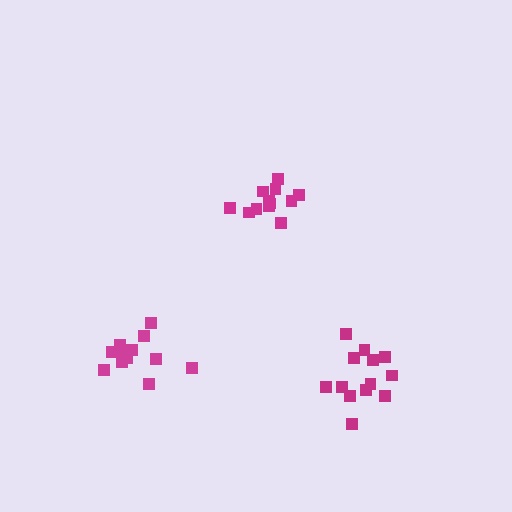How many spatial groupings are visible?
There are 3 spatial groupings.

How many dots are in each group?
Group 1: 13 dots, Group 2: 12 dots, Group 3: 12 dots (37 total).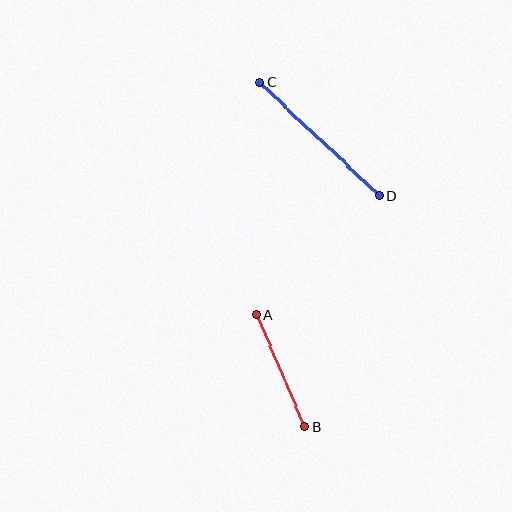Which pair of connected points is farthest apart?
Points C and D are farthest apart.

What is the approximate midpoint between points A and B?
The midpoint is at approximately (281, 371) pixels.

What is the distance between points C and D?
The distance is approximately 165 pixels.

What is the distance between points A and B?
The distance is approximately 122 pixels.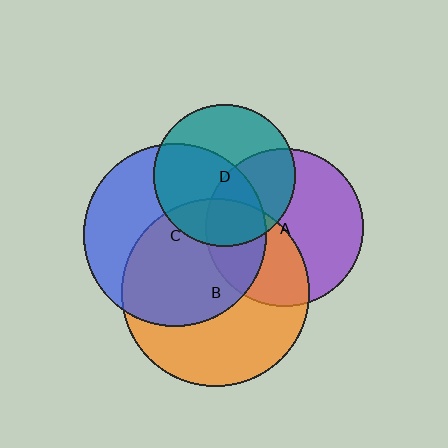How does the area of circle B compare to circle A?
Approximately 1.4 times.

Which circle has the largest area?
Circle B (orange).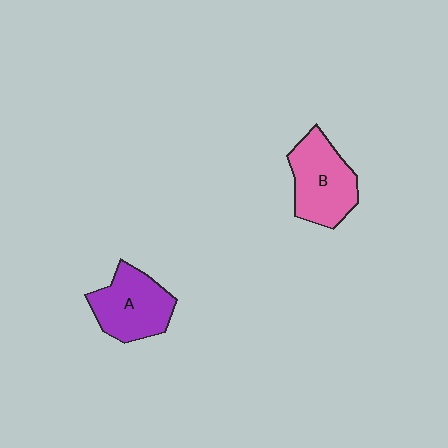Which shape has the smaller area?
Shape A (purple).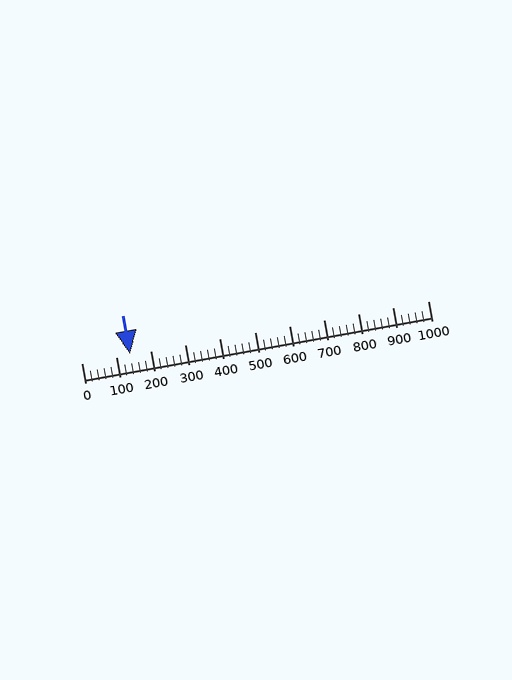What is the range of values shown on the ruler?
The ruler shows values from 0 to 1000.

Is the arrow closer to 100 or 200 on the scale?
The arrow is closer to 100.